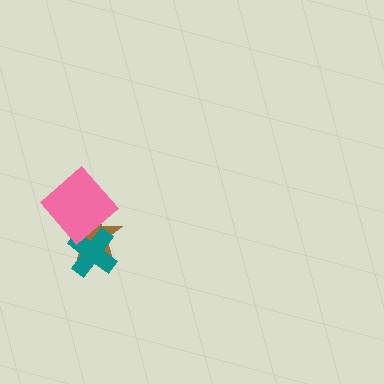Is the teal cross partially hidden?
Yes, it is partially covered by another shape.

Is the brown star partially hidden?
Yes, it is partially covered by another shape.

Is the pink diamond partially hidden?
No, no other shape covers it.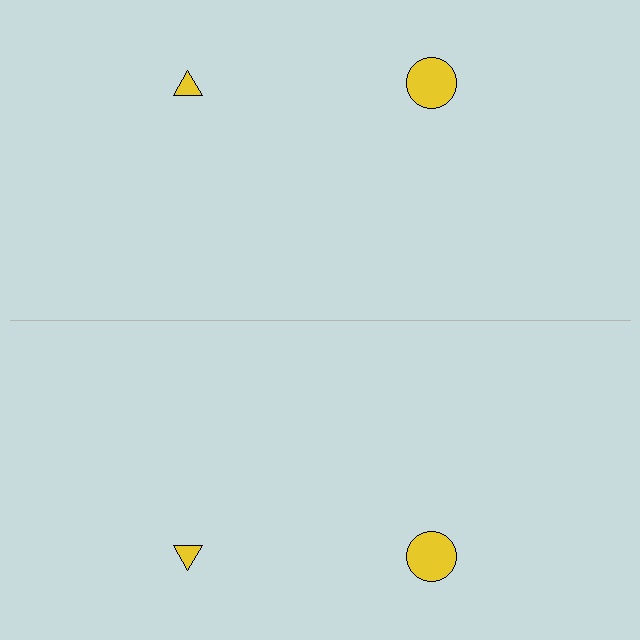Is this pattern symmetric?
Yes, this pattern has bilateral (reflection) symmetry.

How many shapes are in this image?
There are 4 shapes in this image.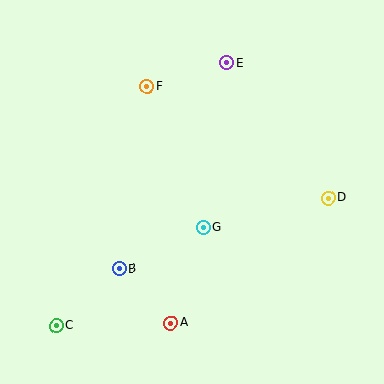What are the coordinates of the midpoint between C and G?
The midpoint between C and G is at (130, 277).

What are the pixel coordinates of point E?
Point E is at (227, 63).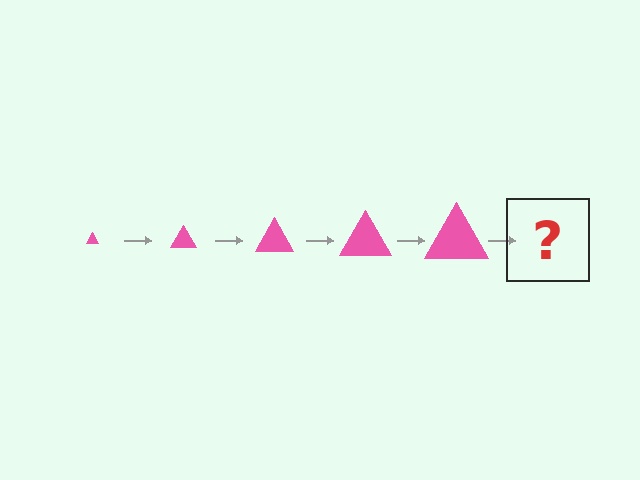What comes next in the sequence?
The next element should be a pink triangle, larger than the previous one.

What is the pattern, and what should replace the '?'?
The pattern is that the triangle gets progressively larger each step. The '?' should be a pink triangle, larger than the previous one.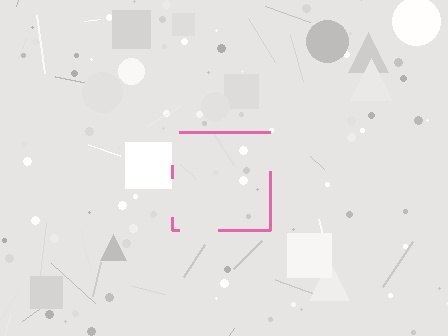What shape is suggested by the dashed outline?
The dashed outline suggests a square.